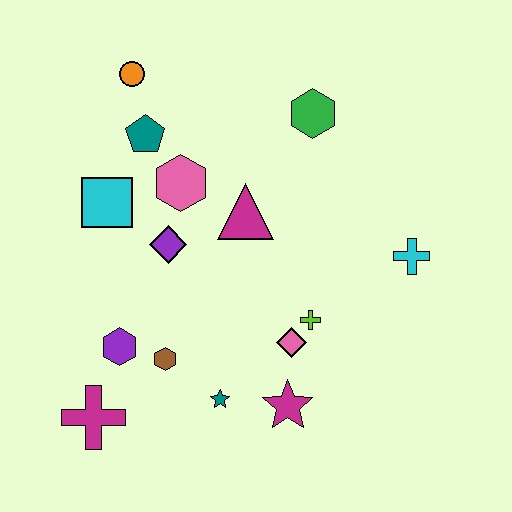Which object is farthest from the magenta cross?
The green hexagon is farthest from the magenta cross.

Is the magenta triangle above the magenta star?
Yes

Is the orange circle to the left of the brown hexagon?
Yes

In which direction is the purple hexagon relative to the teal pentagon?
The purple hexagon is below the teal pentagon.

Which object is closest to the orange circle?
The teal pentagon is closest to the orange circle.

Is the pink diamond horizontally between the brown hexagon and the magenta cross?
No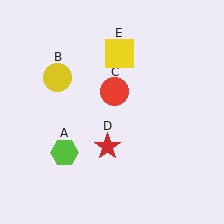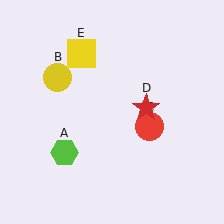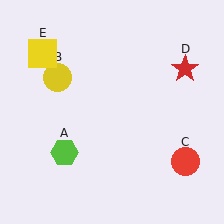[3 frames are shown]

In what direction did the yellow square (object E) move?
The yellow square (object E) moved left.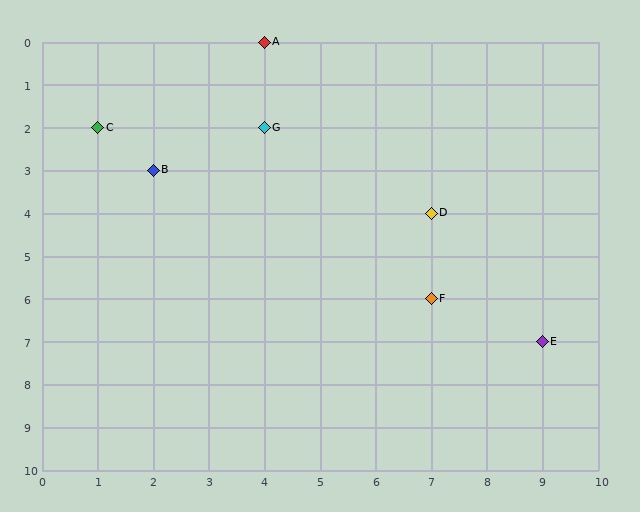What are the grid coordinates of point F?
Point F is at grid coordinates (7, 6).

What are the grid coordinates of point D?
Point D is at grid coordinates (7, 4).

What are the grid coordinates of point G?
Point G is at grid coordinates (4, 2).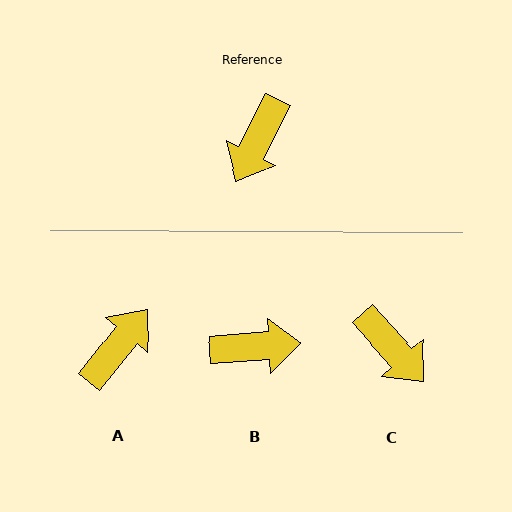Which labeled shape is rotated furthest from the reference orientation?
A, about 168 degrees away.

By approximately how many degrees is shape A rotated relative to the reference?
Approximately 168 degrees counter-clockwise.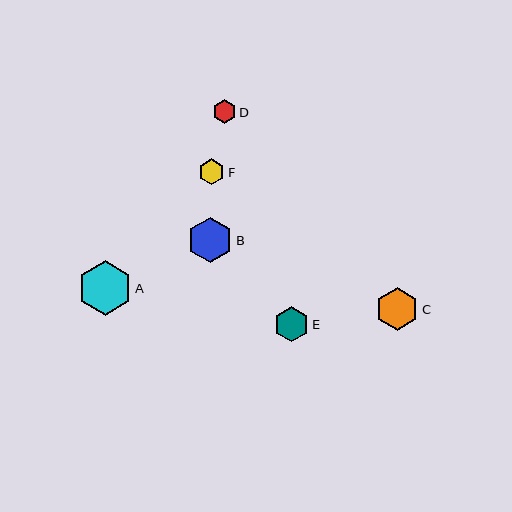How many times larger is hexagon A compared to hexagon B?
Hexagon A is approximately 1.2 times the size of hexagon B.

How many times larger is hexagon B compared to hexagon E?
Hexagon B is approximately 1.3 times the size of hexagon E.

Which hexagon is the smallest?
Hexagon D is the smallest with a size of approximately 24 pixels.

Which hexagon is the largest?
Hexagon A is the largest with a size of approximately 55 pixels.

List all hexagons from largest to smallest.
From largest to smallest: A, B, C, E, F, D.